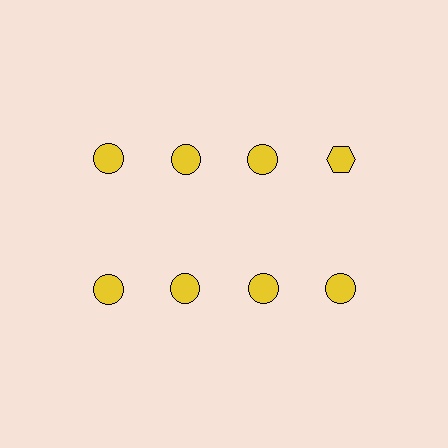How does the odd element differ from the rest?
It has a different shape: hexagon instead of circle.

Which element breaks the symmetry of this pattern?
The yellow hexagon in the top row, second from right column breaks the symmetry. All other shapes are yellow circles.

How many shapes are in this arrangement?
There are 8 shapes arranged in a grid pattern.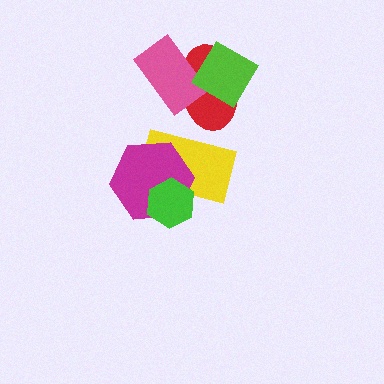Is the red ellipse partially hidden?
Yes, it is partially covered by another shape.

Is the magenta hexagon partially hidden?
Yes, it is partially covered by another shape.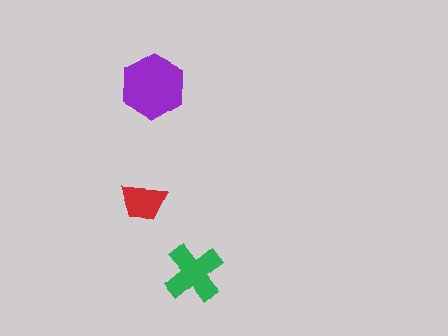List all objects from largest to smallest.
The purple hexagon, the green cross, the red trapezoid.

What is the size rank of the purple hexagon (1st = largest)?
1st.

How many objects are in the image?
There are 3 objects in the image.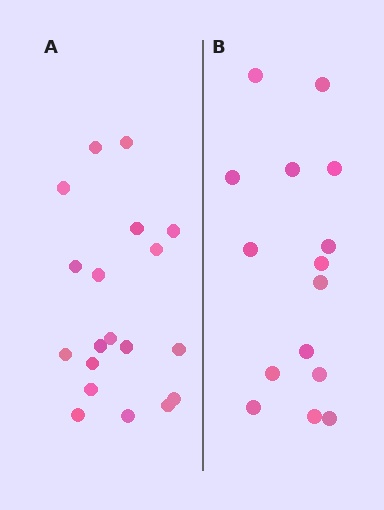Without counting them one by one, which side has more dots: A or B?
Region A (the left region) has more dots.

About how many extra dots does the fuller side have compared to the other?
Region A has about 4 more dots than region B.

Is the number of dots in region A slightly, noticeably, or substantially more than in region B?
Region A has noticeably more, but not dramatically so. The ratio is roughly 1.3 to 1.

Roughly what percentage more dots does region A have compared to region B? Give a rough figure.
About 25% more.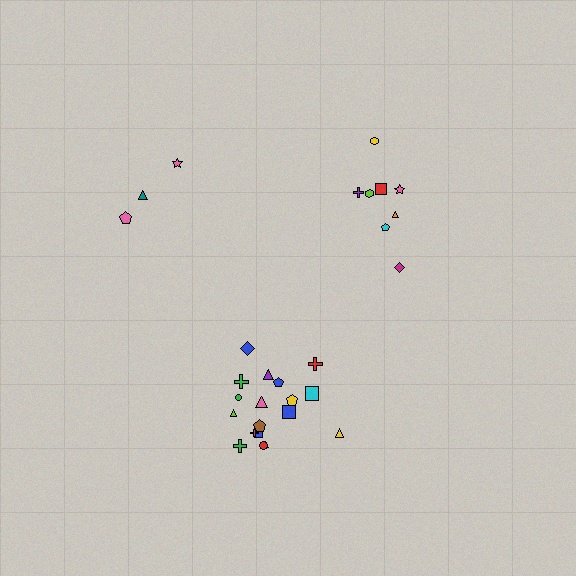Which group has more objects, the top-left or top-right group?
The top-right group.